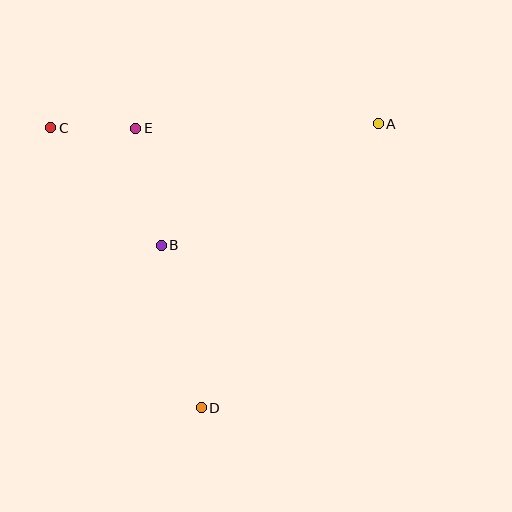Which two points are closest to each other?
Points C and E are closest to each other.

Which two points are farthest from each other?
Points A and D are farthest from each other.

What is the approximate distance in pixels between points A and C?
The distance between A and C is approximately 328 pixels.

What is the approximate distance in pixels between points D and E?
The distance between D and E is approximately 287 pixels.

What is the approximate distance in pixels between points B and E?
The distance between B and E is approximately 120 pixels.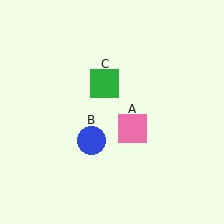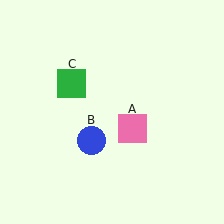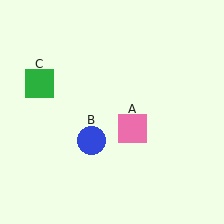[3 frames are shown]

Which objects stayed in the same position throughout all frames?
Pink square (object A) and blue circle (object B) remained stationary.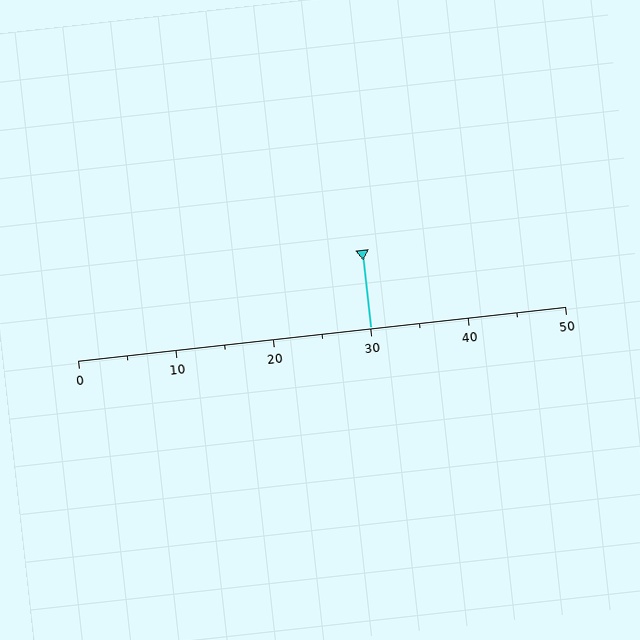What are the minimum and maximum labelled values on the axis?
The axis runs from 0 to 50.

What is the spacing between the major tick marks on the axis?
The major ticks are spaced 10 apart.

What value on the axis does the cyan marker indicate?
The marker indicates approximately 30.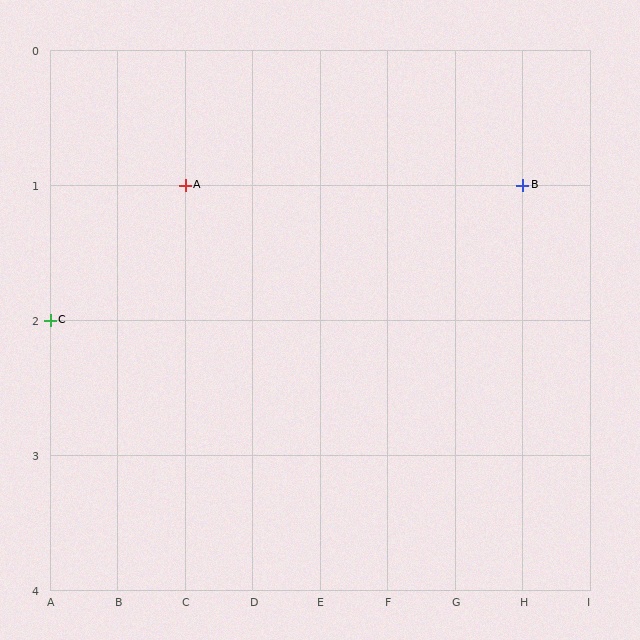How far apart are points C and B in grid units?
Points C and B are 7 columns and 1 row apart (about 7.1 grid units diagonally).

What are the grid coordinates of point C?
Point C is at grid coordinates (A, 2).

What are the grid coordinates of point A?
Point A is at grid coordinates (C, 1).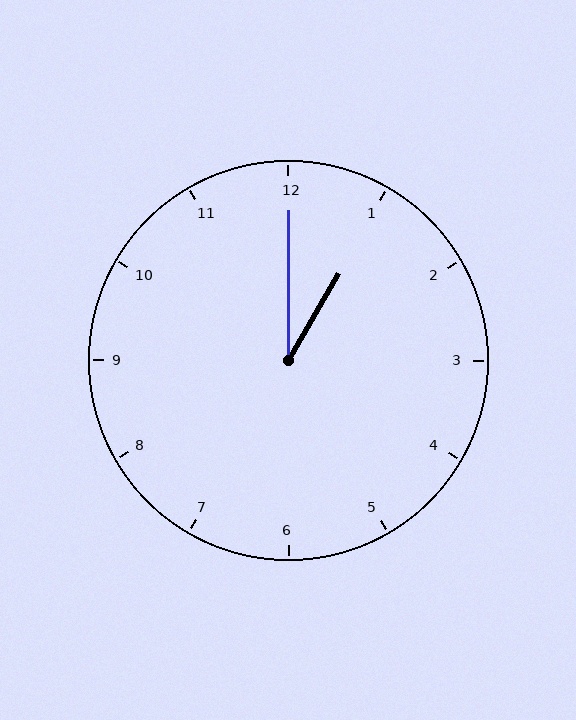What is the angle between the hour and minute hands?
Approximately 30 degrees.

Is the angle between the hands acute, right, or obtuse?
It is acute.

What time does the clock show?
1:00.